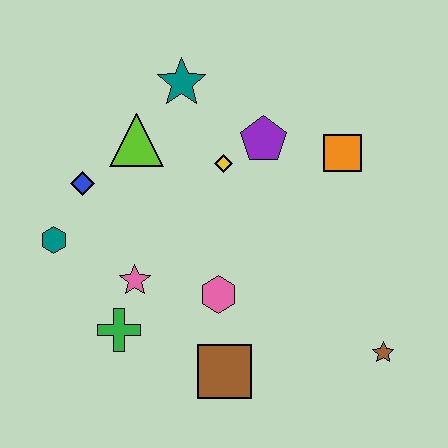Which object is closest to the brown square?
The pink hexagon is closest to the brown square.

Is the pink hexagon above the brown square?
Yes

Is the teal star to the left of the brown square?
Yes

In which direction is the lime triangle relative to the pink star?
The lime triangle is above the pink star.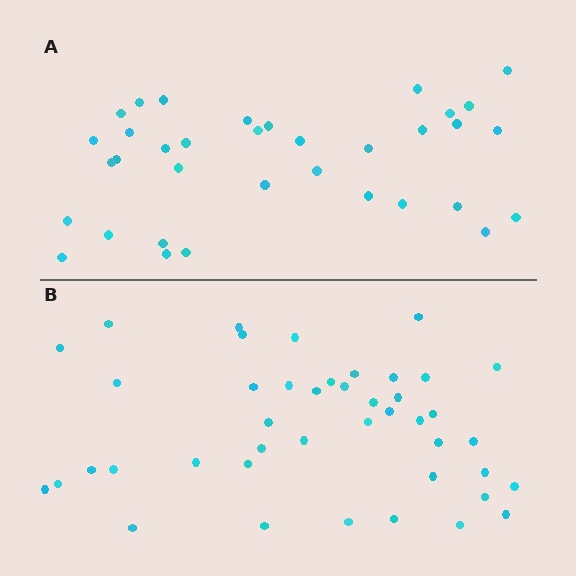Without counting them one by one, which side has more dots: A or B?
Region B (the bottom region) has more dots.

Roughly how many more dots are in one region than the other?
Region B has roughly 8 or so more dots than region A.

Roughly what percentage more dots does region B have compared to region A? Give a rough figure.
About 25% more.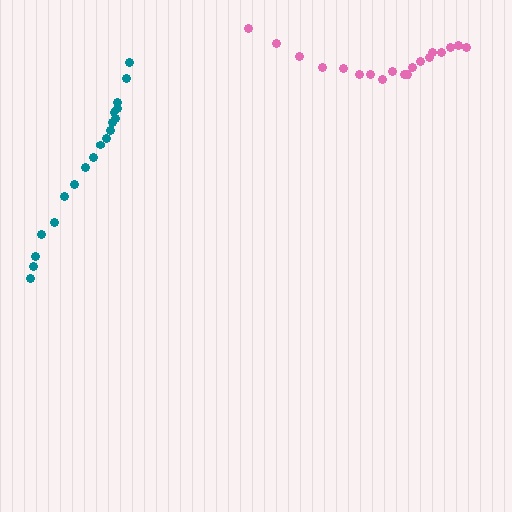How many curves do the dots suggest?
There are 2 distinct paths.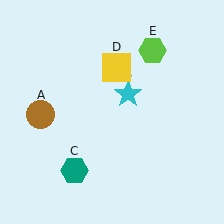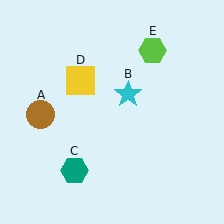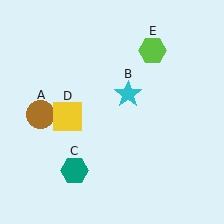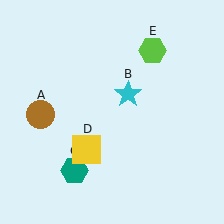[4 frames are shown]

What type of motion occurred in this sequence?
The yellow square (object D) rotated counterclockwise around the center of the scene.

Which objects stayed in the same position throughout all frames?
Brown circle (object A) and cyan star (object B) and teal hexagon (object C) and lime hexagon (object E) remained stationary.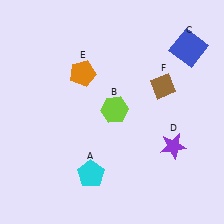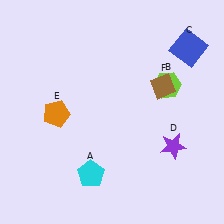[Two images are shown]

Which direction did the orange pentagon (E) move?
The orange pentagon (E) moved down.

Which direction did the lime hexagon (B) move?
The lime hexagon (B) moved right.